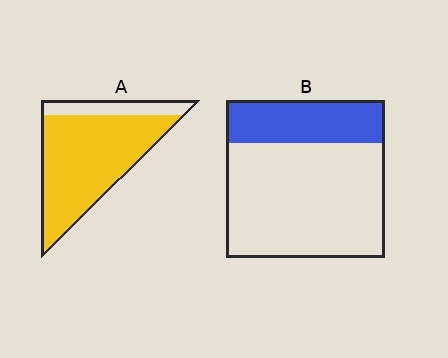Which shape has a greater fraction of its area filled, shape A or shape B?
Shape A.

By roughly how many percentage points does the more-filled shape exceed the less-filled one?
By roughly 55 percentage points (A over B).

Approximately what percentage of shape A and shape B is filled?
A is approximately 80% and B is approximately 25%.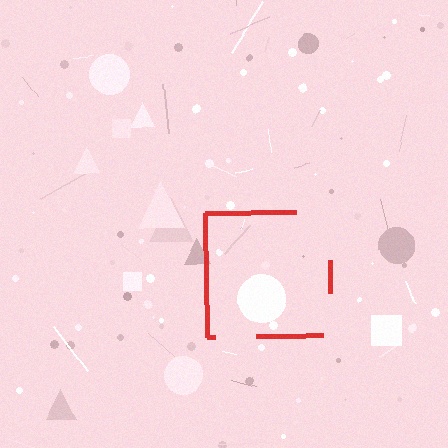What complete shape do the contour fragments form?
The contour fragments form a square.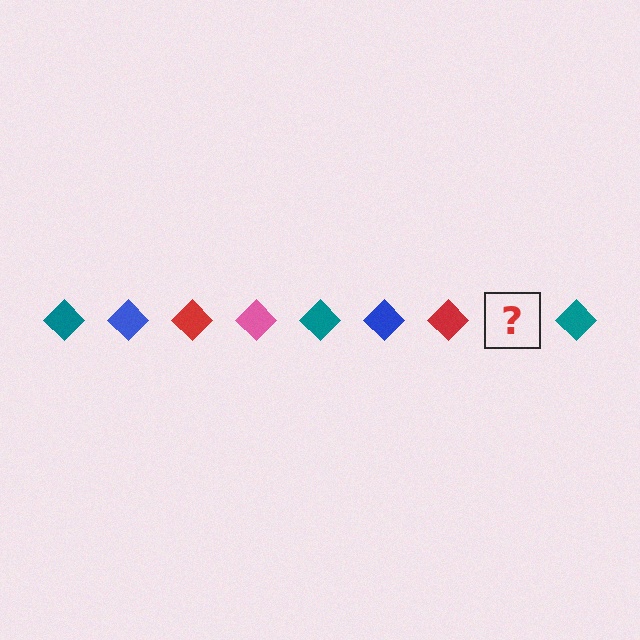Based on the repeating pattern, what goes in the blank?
The blank should be a pink diamond.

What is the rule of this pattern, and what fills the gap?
The rule is that the pattern cycles through teal, blue, red, pink diamonds. The gap should be filled with a pink diamond.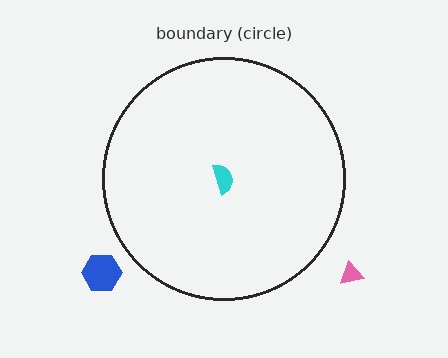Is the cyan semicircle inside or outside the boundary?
Inside.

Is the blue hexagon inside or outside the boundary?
Outside.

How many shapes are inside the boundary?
1 inside, 2 outside.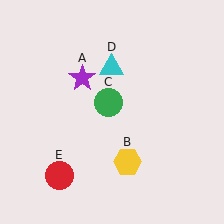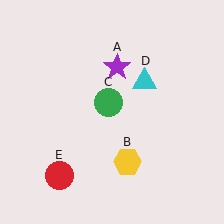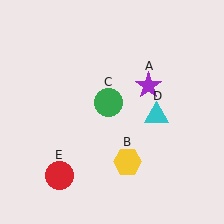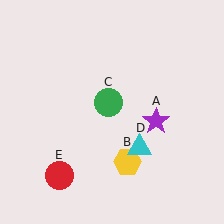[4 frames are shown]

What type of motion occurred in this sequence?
The purple star (object A), cyan triangle (object D) rotated clockwise around the center of the scene.